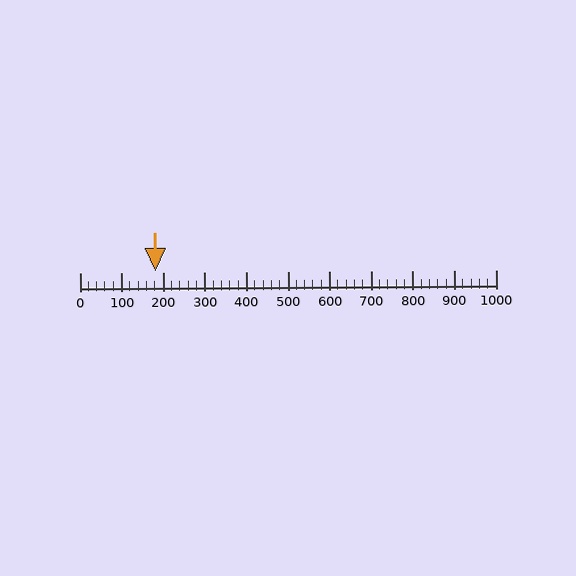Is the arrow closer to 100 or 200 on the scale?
The arrow is closer to 200.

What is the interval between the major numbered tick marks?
The major tick marks are spaced 100 units apart.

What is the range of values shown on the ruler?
The ruler shows values from 0 to 1000.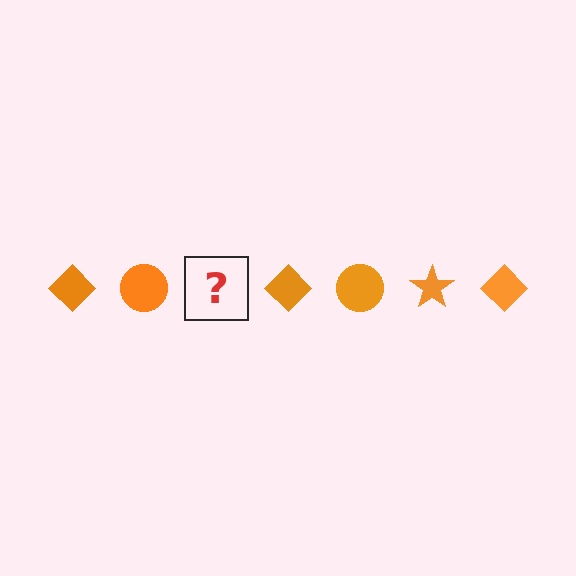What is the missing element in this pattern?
The missing element is an orange star.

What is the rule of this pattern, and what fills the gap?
The rule is that the pattern cycles through diamond, circle, star shapes in orange. The gap should be filled with an orange star.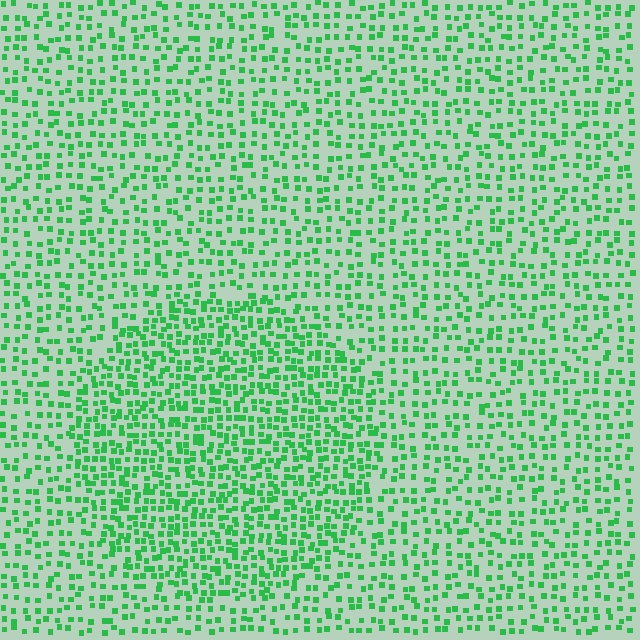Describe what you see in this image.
The image contains small green elements arranged at two different densities. A circle-shaped region is visible where the elements are more densely packed than the surrounding area.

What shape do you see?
I see a circle.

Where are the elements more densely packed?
The elements are more densely packed inside the circle boundary.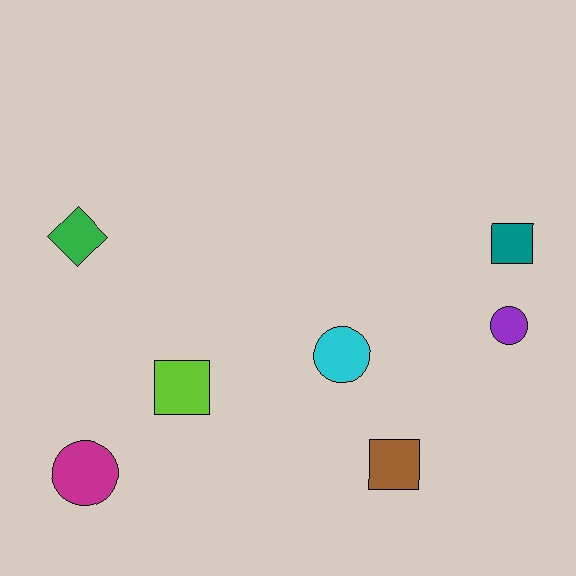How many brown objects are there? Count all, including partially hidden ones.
There is 1 brown object.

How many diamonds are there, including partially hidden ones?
There is 1 diamond.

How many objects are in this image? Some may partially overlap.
There are 7 objects.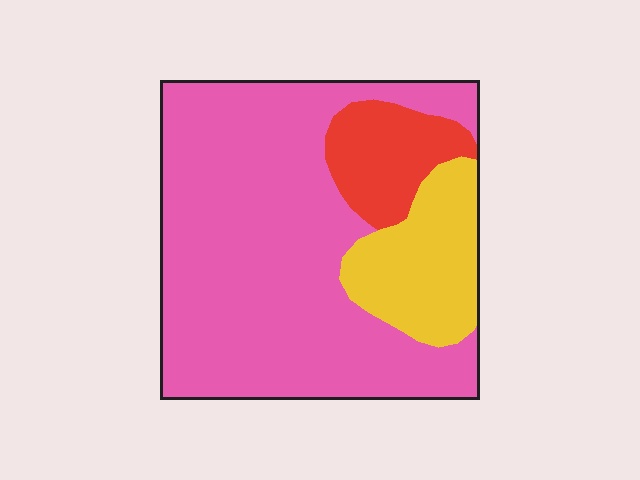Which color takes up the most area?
Pink, at roughly 70%.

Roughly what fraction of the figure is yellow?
Yellow covers 17% of the figure.